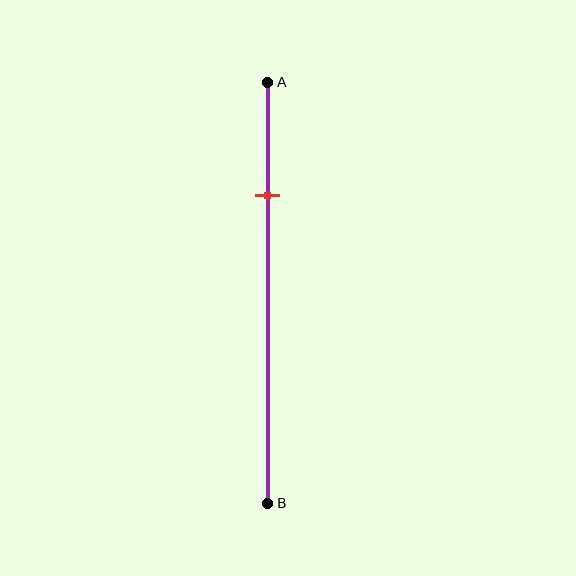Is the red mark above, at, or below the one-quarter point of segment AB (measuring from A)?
The red mark is approximately at the one-quarter point of segment AB.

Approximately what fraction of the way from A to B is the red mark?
The red mark is approximately 25% of the way from A to B.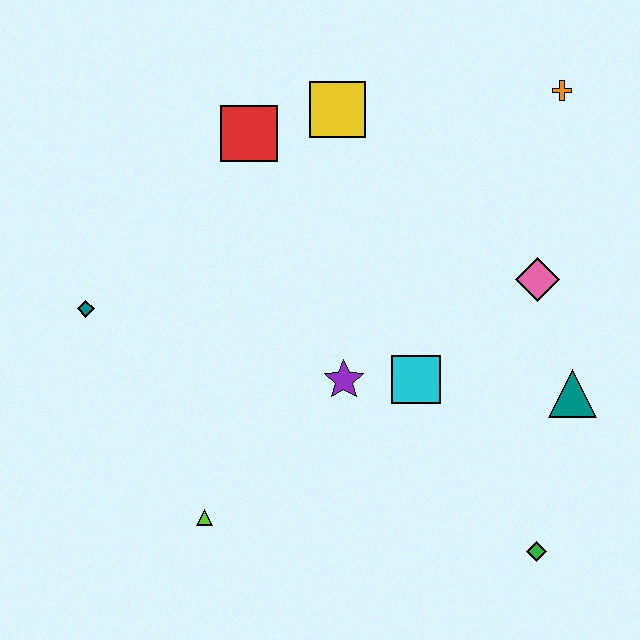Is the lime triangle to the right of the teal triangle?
No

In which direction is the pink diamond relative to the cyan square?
The pink diamond is to the right of the cyan square.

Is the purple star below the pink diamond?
Yes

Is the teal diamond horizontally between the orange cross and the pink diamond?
No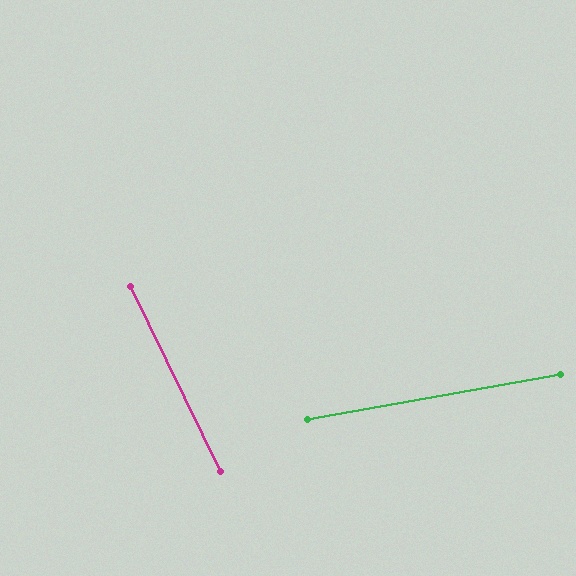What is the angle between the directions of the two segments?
Approximately 74 degrees.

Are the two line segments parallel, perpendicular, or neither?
Neither parallel nor perpendicular — they differ by about 74°.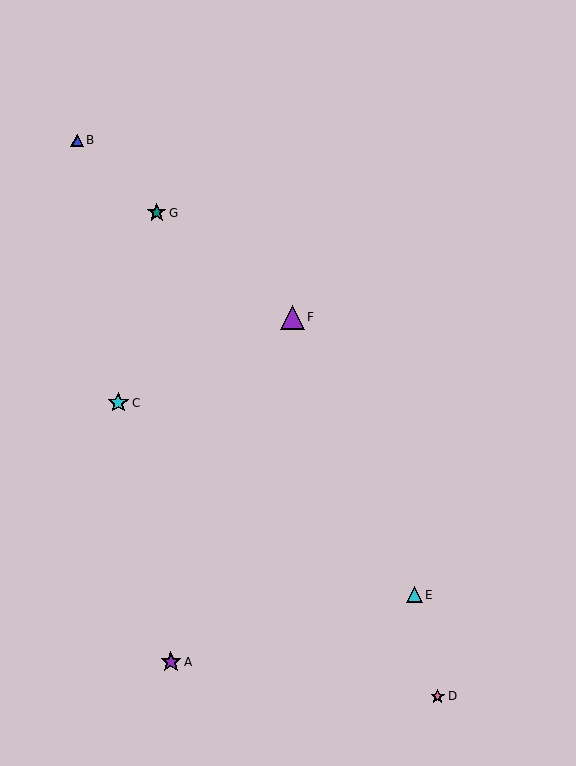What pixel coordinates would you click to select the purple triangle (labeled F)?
Click at (292, 317) to select the purple triangle F.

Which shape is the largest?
The purple triangle (labeled F) is the largest.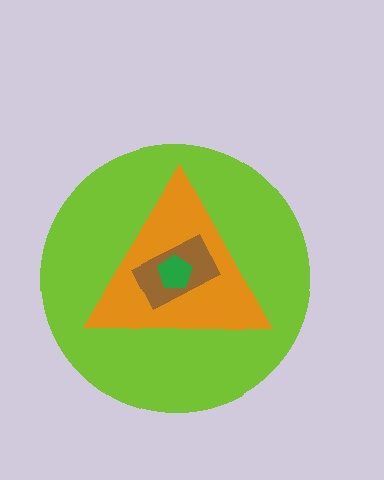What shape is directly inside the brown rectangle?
The green pentagon.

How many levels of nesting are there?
4.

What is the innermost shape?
The green pentagon.